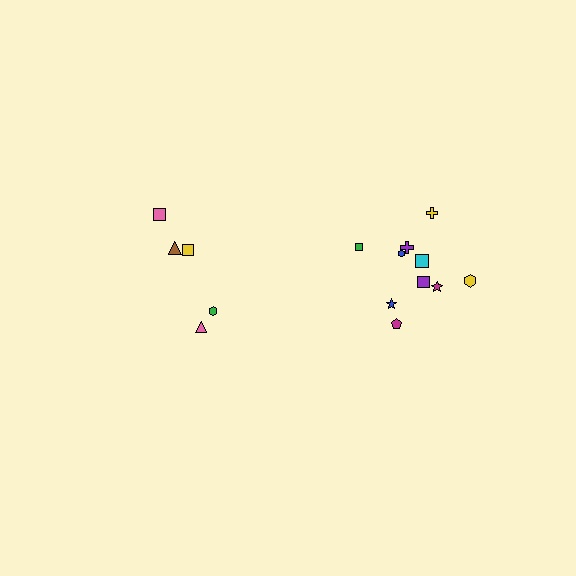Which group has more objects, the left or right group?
The right group.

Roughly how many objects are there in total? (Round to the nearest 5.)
Roughly 15 objects in total.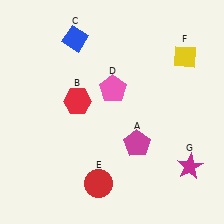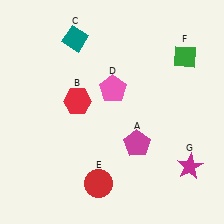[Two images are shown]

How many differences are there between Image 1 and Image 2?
There are 2 differences between the two images.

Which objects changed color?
C changed from blue to teal. F changed from yellow to green.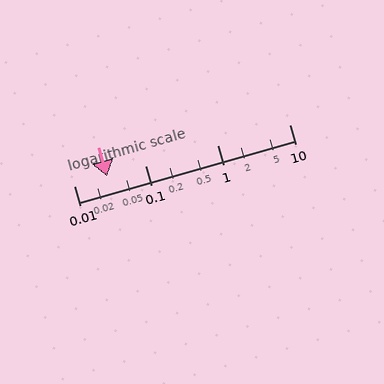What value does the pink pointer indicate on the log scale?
The pointer indicates approximately 0.029.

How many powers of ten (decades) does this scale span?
The scale spans 3 decades, from 0.01 to 10.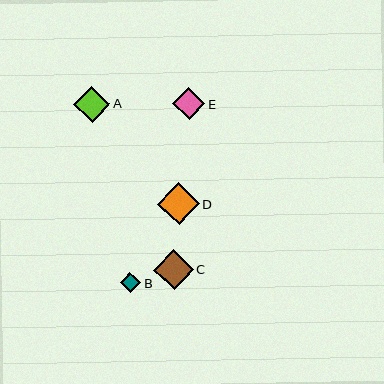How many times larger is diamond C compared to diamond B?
Diamond C is approximately 2.0 times the size of diamond B.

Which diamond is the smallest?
Diamond B is the smallest with a size of approximately 20 pixels.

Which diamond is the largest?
Diamond D is the largest with a size of approximately 42 pixels.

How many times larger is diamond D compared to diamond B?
Diamond D is approximately 2.1 times the size of diamond B.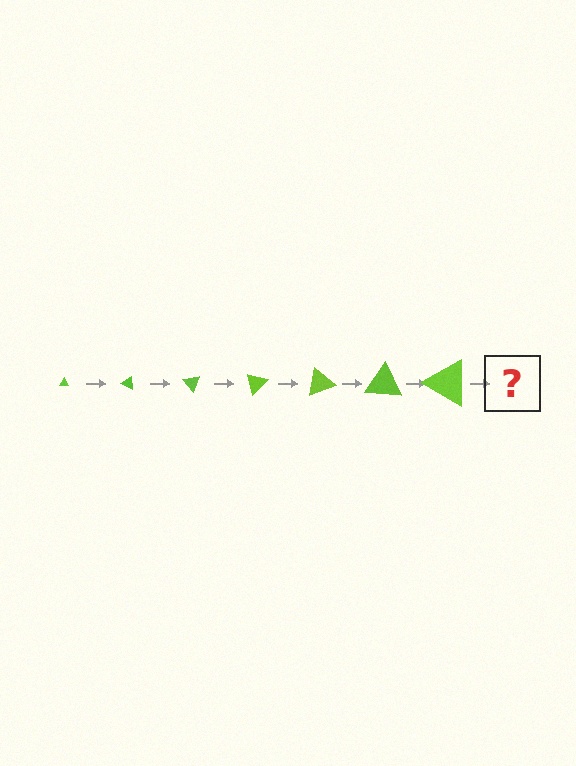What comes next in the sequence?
The next element should be a triangle, larger than the previous one and rotated 175 degrees from the start.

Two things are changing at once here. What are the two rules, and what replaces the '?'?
The two rules are that the triangle grows larger each step and it rotates 25 degrees each step. The '?' should be a triangle, larger than the previous one and rotated 175 degrees from the start.